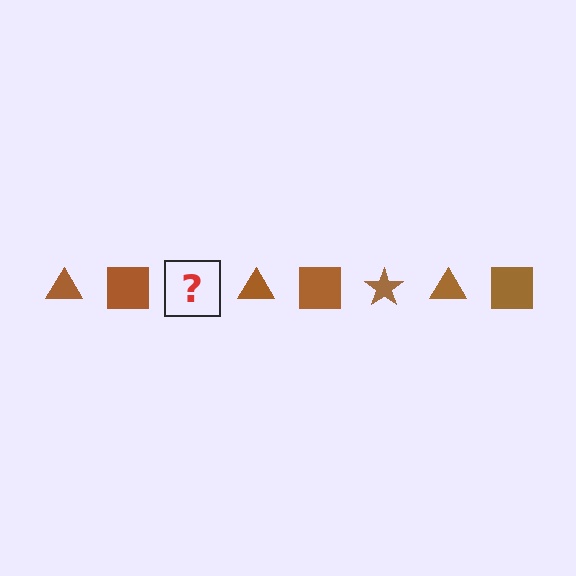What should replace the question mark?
The question mark should be replaced with a brown star.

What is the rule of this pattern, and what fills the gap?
The rule is that the pattern cycles through triangle, square, star shapes in brown. The gap should be filled with a brown star.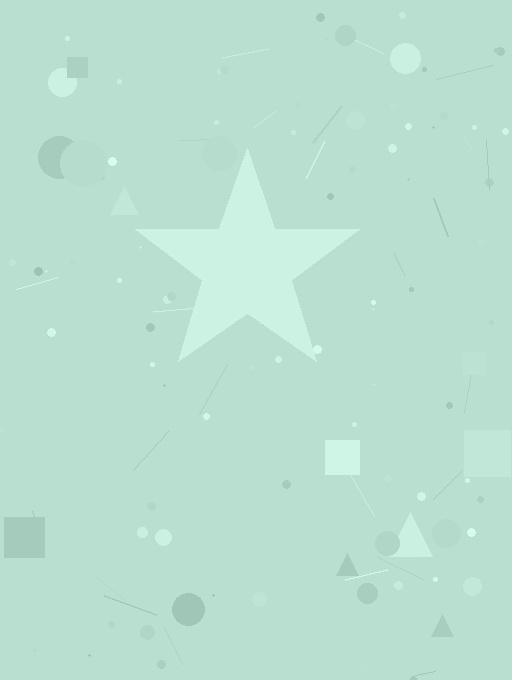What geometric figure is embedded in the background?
A star is embedded in the background.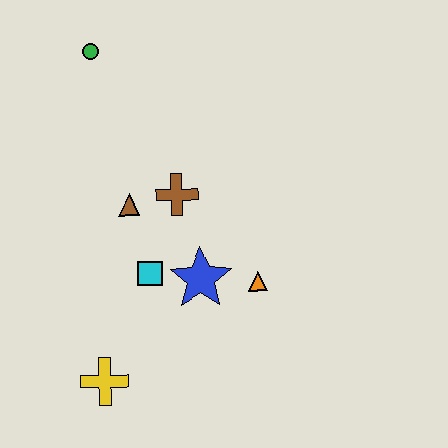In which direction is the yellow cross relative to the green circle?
The yellow cross is below the green circle.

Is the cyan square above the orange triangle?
Yes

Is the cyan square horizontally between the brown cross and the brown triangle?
Yes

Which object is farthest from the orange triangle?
The green circle is farthest from the orange triangle.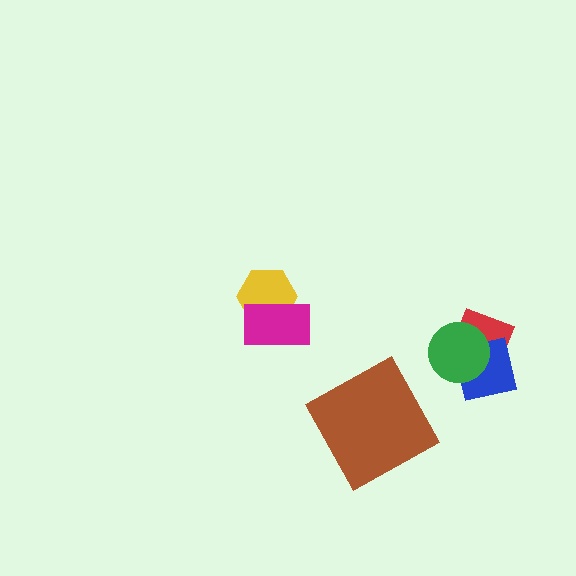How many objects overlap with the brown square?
0 objects overlap with the brown square.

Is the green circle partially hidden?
No, no other shape covers it.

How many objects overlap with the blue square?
2 objects overlap with the blue square.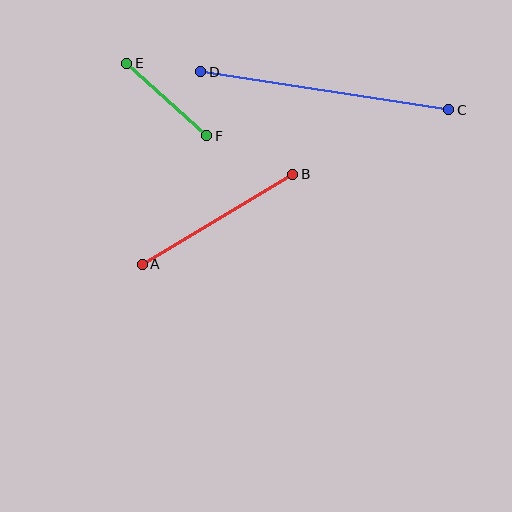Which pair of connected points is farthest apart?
Points C and D are farthest apart.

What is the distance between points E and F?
The distance is approximately 108 pixels.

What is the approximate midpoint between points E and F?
The midpoint is at approximately (167, 99) pixels.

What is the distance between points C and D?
The distance is approximately 251 pixels.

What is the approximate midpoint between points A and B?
The midpoint is at approximately (218, 219) pixels.